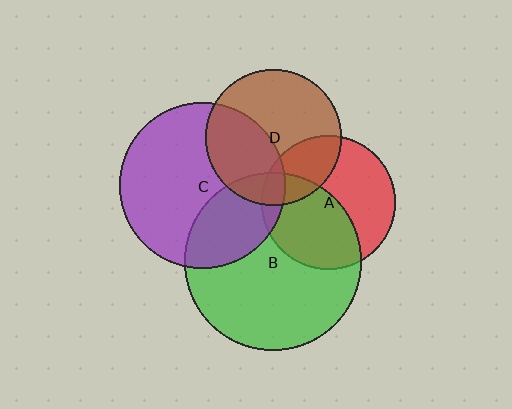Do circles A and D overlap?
Yes.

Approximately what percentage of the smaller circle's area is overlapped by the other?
Approximately 25%.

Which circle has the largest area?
Circle B (green).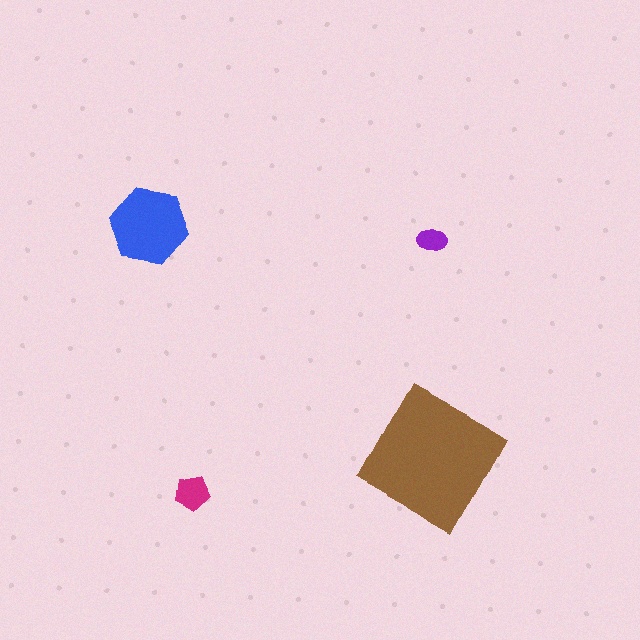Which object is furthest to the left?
The blue hexagon is leftmost.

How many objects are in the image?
There are 4 objects in the image.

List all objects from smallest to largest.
The purple ellipse, the magenta pentagon, the blue hexagon, the brown square.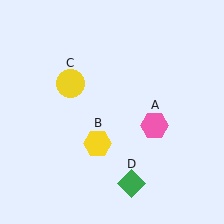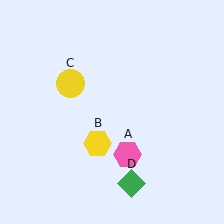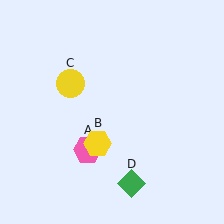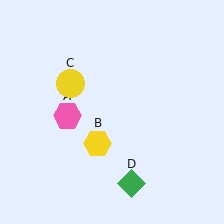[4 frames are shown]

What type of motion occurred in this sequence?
The pink hexagon (object A) rotated clockwise around the center of the scene.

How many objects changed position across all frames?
1 object changed position: pink hexagon (object A).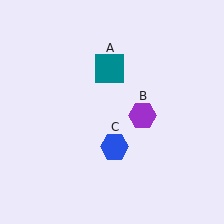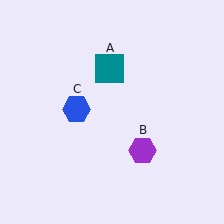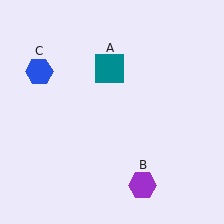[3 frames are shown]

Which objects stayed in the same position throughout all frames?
Teal square (object A) remained stationary.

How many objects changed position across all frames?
2 objects changed position: purple hexagon (object B), blue hexagon (object C).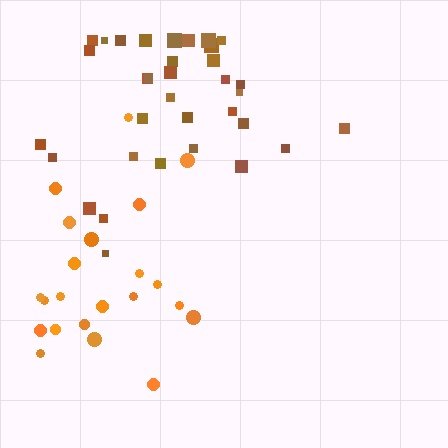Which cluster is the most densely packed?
Brown.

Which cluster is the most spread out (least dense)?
Orange.